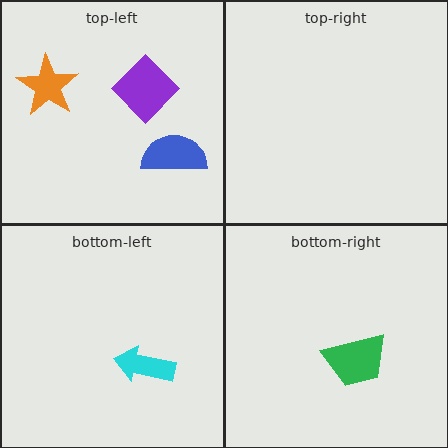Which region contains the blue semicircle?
The top-left region.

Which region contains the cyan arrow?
The bottom-left region.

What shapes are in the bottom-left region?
The cyan arrow.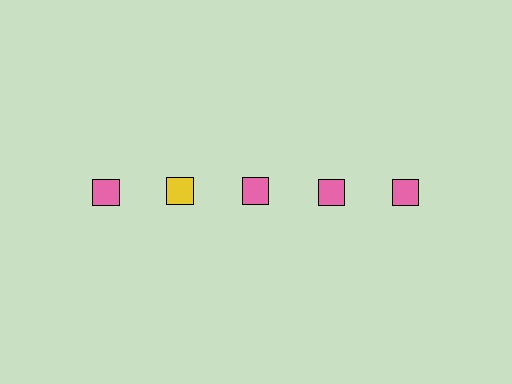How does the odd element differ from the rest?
It has a different color: yellow instead of pink.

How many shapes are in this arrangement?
There are 5 shapes arranged in a grid pattern.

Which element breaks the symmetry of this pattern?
The yellow square in the top row, second from left column breaks the symmetry. All other shapes are pink squares.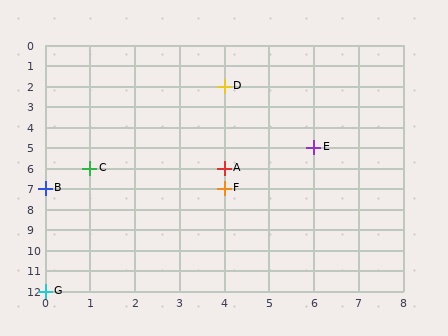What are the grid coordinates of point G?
Point G is at grid coordinates (0, 12).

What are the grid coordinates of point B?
Point B is at grid coordinates (0, 7).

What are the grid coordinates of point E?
Point E is at grid coordinates (6, 5).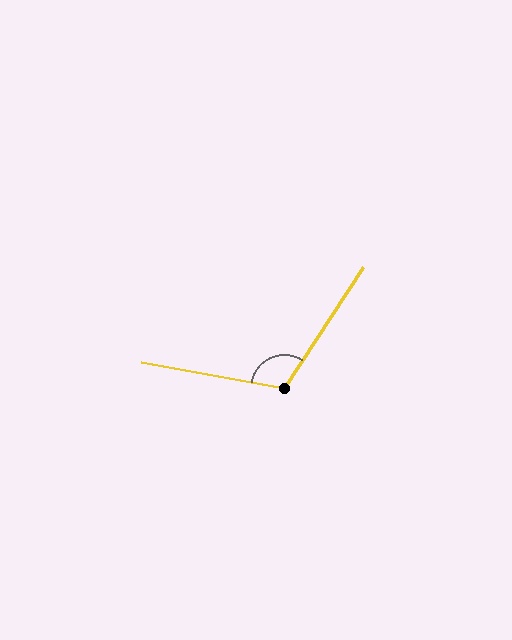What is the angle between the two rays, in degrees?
Approximately 113 degrees.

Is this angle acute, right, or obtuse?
It is obtuse.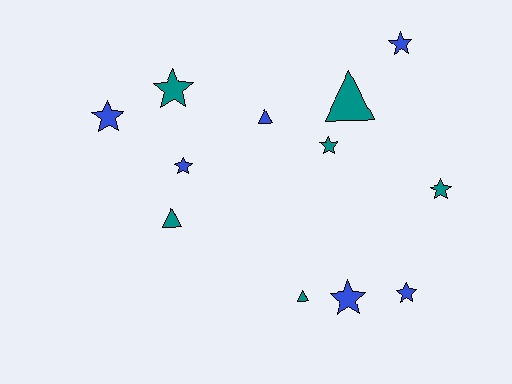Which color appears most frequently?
Teal, with 6 objects.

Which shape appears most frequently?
Star, with 8 objects.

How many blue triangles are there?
There is 1 blue triangle.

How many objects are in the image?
There are 12 objects.